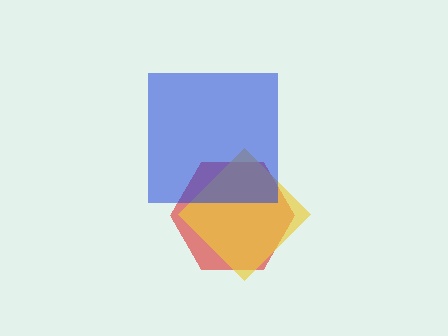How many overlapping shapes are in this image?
There are 3 overlapping shapes in the image.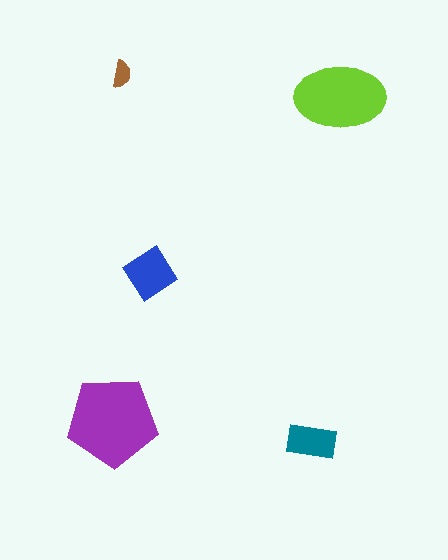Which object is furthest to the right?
The lime ellipse is rightmost.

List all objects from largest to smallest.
The purple pentagon, the lime ellipse, the blue diamond, the teal rectangle, the brown semicircle.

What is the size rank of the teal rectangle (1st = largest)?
4th.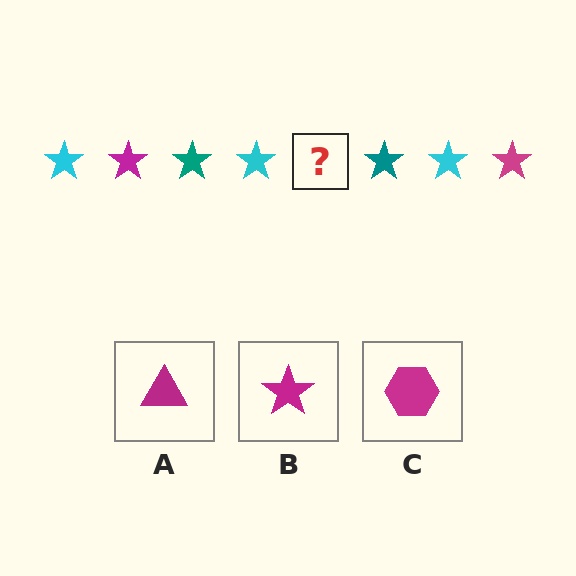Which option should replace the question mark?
Option B.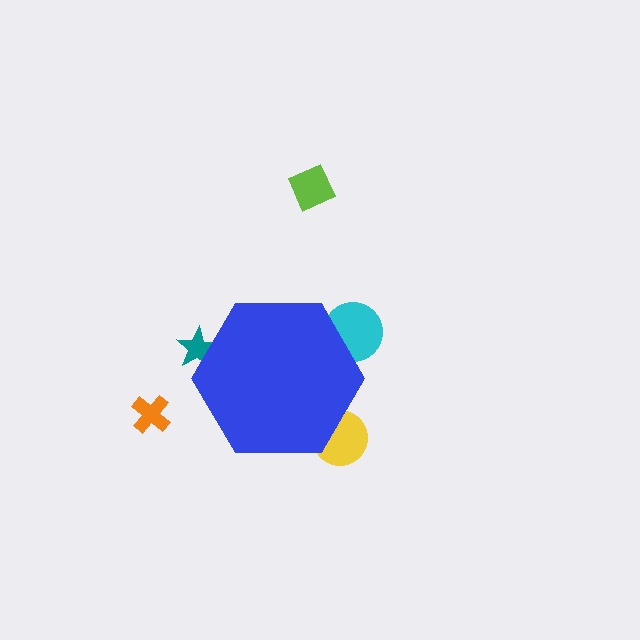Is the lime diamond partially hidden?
No, the lime diamond is fully visible.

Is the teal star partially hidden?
Yes, the teal star is partially hidden behind the blue hexagon.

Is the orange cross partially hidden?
No, the orange cross is fully visible.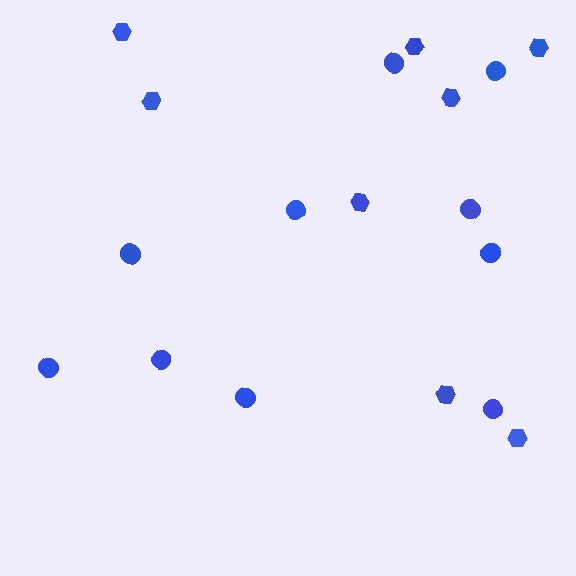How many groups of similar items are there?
There are 2 groups: one group of circles (10) and one group of hexagons (8).